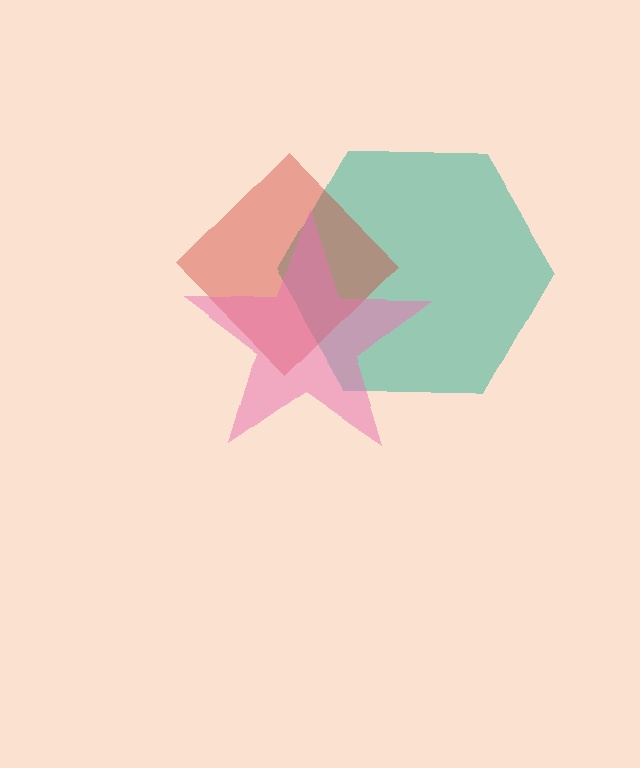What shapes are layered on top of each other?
The layered shapes are: a teal hexagon, a red diamond, a pink star.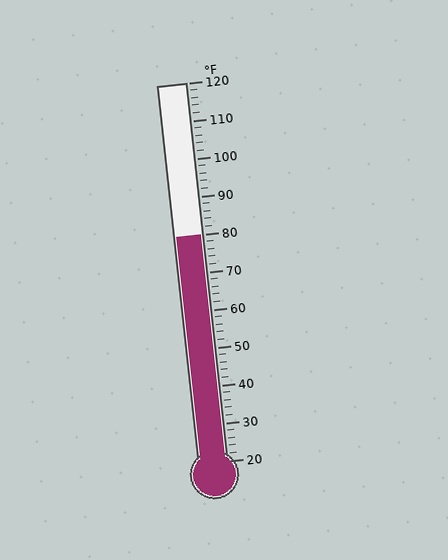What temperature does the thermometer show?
The thermometer shows approximately 80°F.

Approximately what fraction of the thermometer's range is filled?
The thermometer is filled to approximately 60% of its range.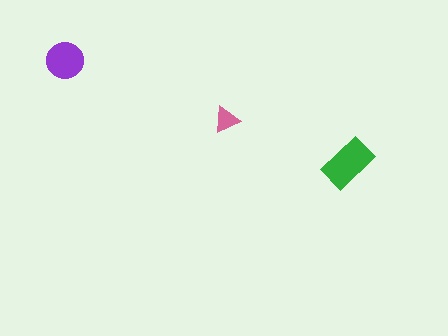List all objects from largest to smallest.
The green rectangle, the purple circle, the pink triangle.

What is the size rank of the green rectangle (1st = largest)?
1st.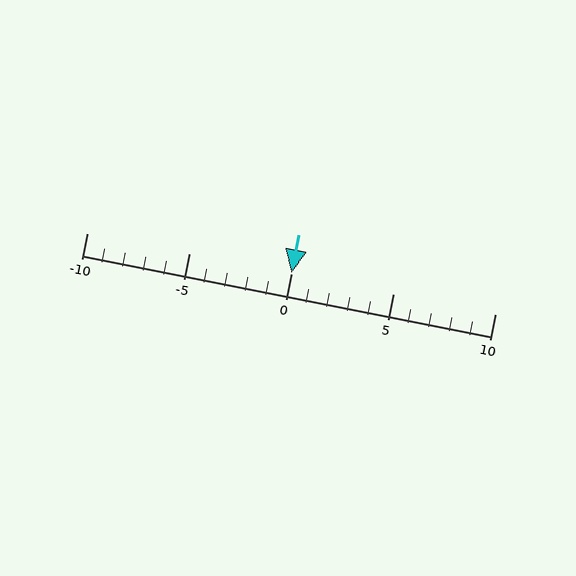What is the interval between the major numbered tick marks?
The major tick marks are spaced 5 units apart.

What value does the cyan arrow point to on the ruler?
The cyan arrow points to approximately 0.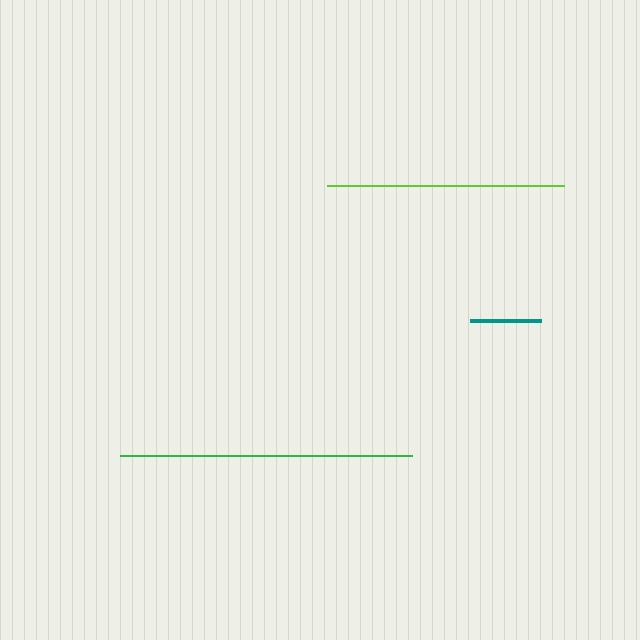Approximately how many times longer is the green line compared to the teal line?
The green line is approximately 4.1 times the length of the teal line.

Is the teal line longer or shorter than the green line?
The green line is longer than the teal line.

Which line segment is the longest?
The green line is the longest at approximately 292 pixels.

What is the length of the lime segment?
The lime segment is approximately 237 pixels long.